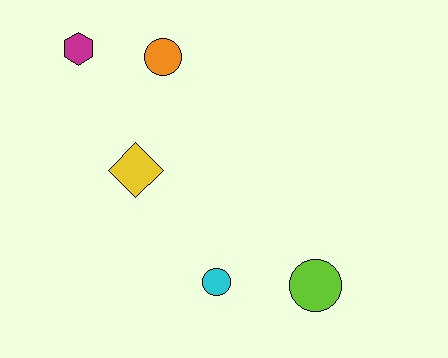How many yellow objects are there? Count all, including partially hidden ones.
There is 1 yellow object.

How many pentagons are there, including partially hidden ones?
There are no pentagons.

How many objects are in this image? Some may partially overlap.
There are 5 objects.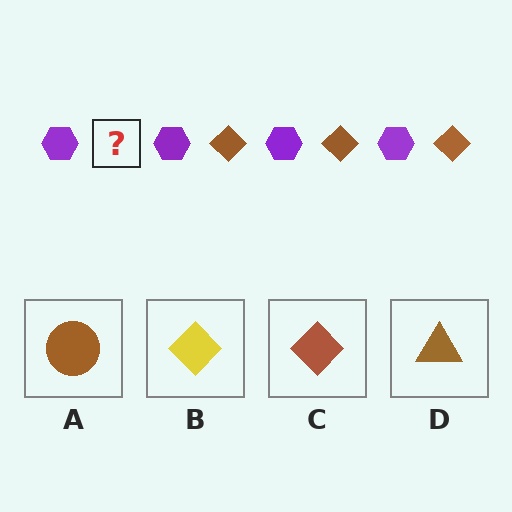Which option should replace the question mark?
Option C.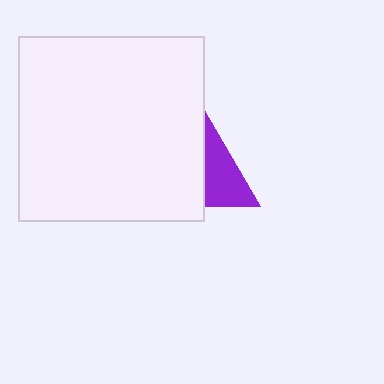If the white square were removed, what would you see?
You would see the complete purple triangle.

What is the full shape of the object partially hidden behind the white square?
The partially hidden object is a purple triangle.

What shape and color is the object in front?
The object in front is a white square.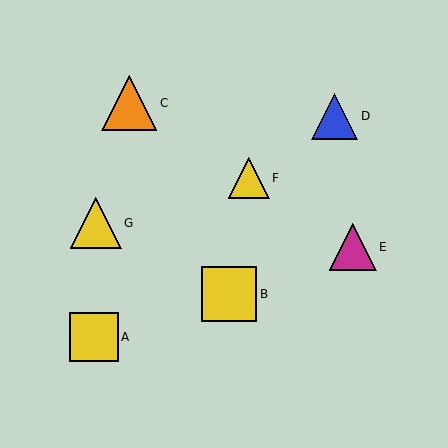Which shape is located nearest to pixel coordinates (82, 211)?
The yellow triangle (labeled G) at (96, 223) is nearest to that location.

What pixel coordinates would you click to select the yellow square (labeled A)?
Click at (94, 337) to select the yellow square A.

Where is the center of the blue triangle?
The center of the blue triangle is at (335, 116).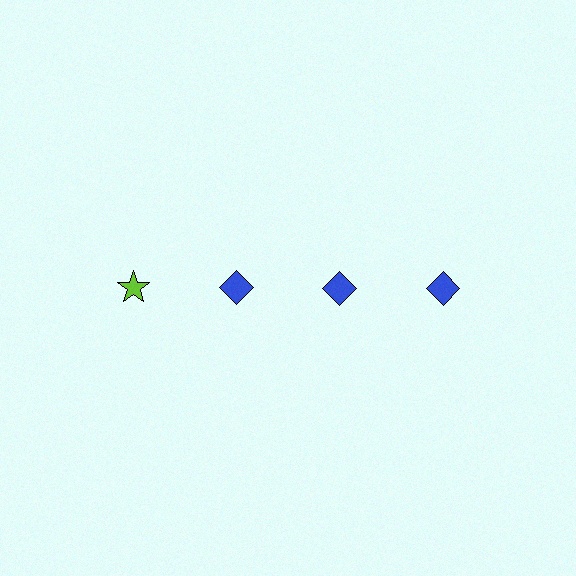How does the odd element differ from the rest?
It differs in both color (lime instead of blue) and shape (star instead of diamond).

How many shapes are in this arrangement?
There are 4 shapes arranged in a grid pattern.